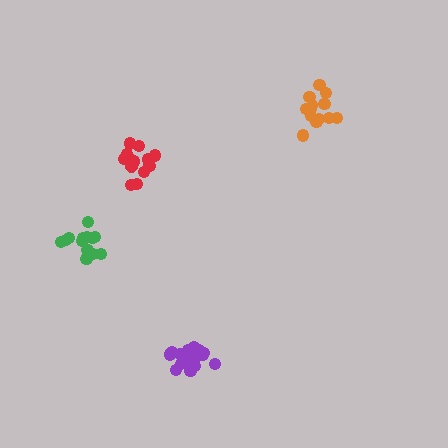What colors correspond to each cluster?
The clusters are colored: green, orange, red, purple.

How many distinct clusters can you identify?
There are 4 distinct clusters.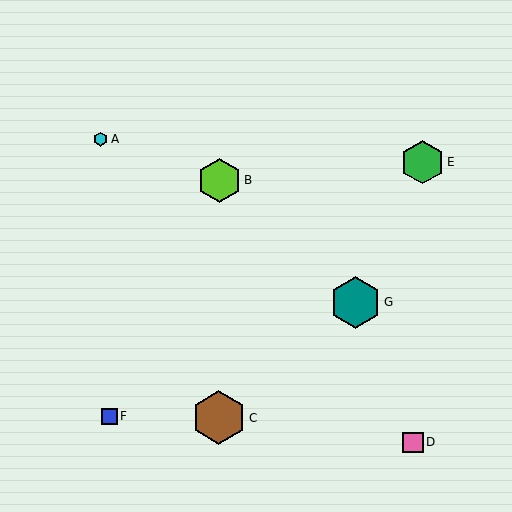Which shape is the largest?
The brown hexagon (labeled C) is the largest.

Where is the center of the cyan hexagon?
The center of the cyan hexagon is at (101, 139).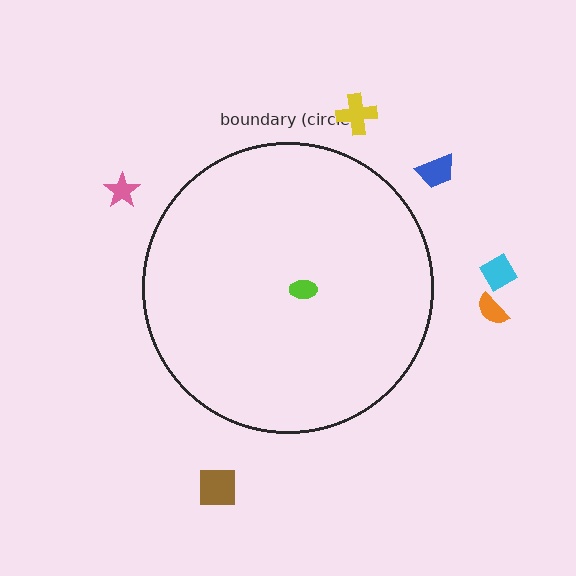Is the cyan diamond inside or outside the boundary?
Outside.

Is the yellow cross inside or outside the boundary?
Outside.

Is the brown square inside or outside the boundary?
Outside.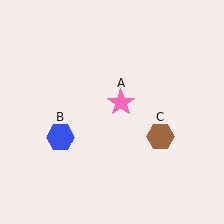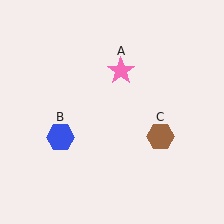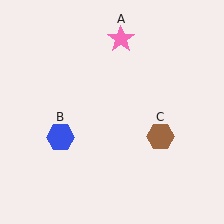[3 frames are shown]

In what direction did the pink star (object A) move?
The pink star (object A) moved up.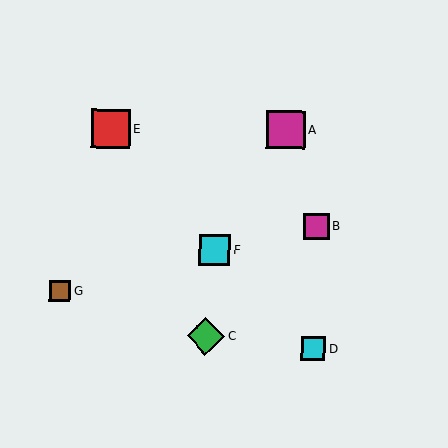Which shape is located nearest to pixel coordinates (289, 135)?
The magenta square (labeled A) at (286, 130) is nearest to that location.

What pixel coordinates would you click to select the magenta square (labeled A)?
Click at (286, 130) to select the magenta square A.